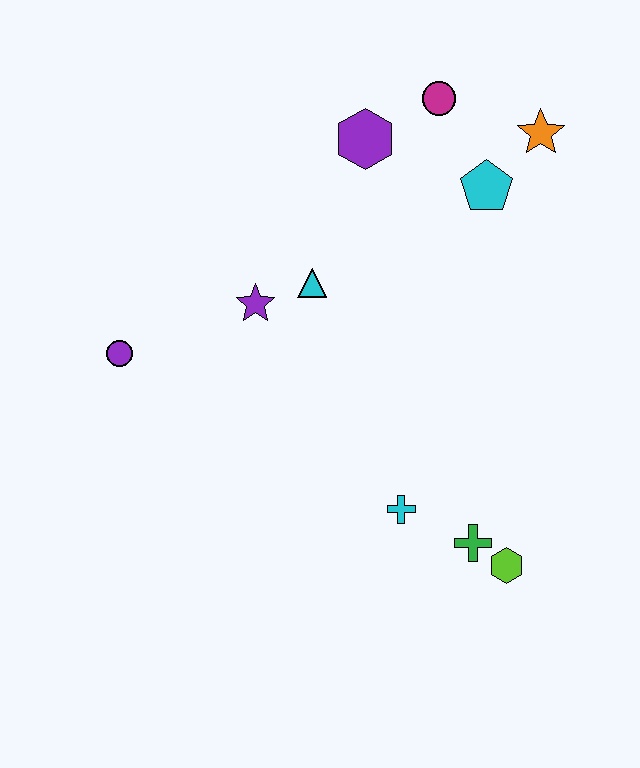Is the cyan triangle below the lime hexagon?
No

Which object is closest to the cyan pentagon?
The orange star is closest to the cyan pentagon.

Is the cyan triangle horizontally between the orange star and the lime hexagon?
No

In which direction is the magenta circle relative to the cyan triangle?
The magenta circle is above the cyan triangle.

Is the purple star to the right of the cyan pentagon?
No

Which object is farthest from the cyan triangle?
The lime hexagon is farthest from the cyan triangle.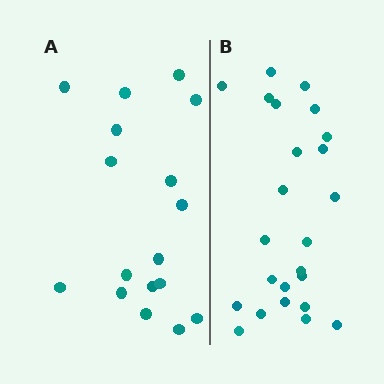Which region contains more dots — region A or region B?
Region B (the right region) has more dots.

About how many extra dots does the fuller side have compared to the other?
Region B has roughly 8 or so more dots than region A.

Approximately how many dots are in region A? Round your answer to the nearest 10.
About 20 dots. (The exact count is 17, which rounds to 20.)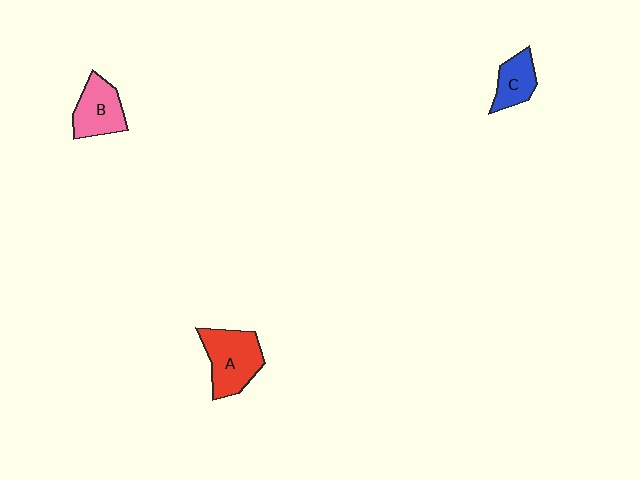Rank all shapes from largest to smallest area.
From largest to smallest: A (red), B (pink), C (blue).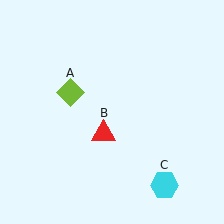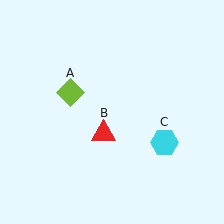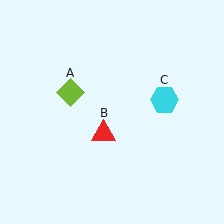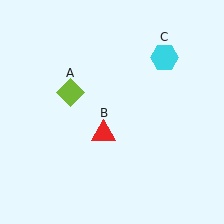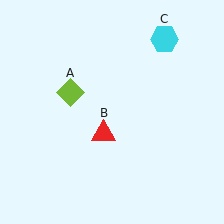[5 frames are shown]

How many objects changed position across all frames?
1 object changed position: cyan hexagon (object C).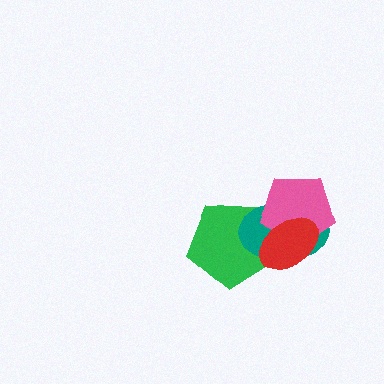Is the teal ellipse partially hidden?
Yes, it is partially covered by another shape.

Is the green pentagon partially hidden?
Yes, it is partially covered by another shape.